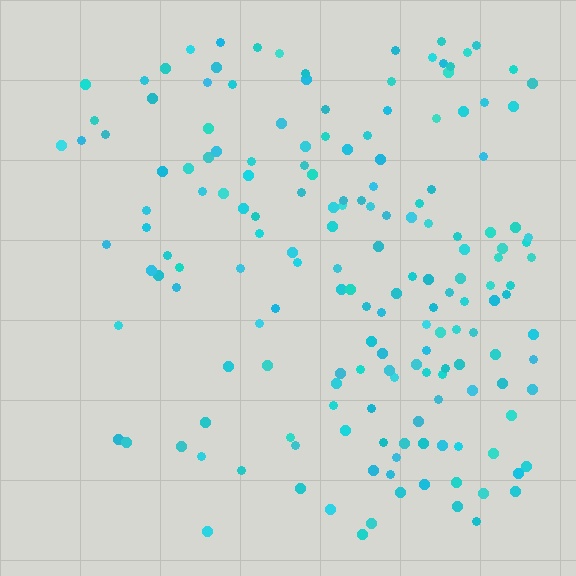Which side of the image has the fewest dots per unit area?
The left.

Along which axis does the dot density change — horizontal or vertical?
Horizontal.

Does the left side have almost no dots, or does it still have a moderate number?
Still a moderate number, just noticeably fewer than the right.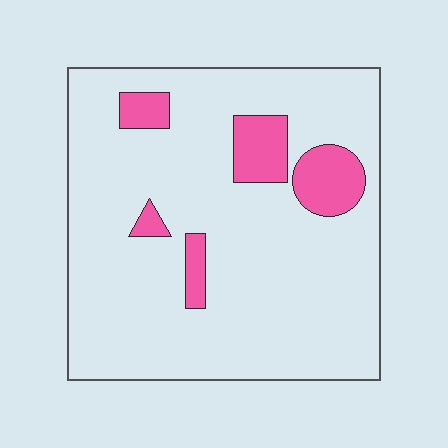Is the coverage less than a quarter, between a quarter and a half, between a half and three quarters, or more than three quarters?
Less than a quarter.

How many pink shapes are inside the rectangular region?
5.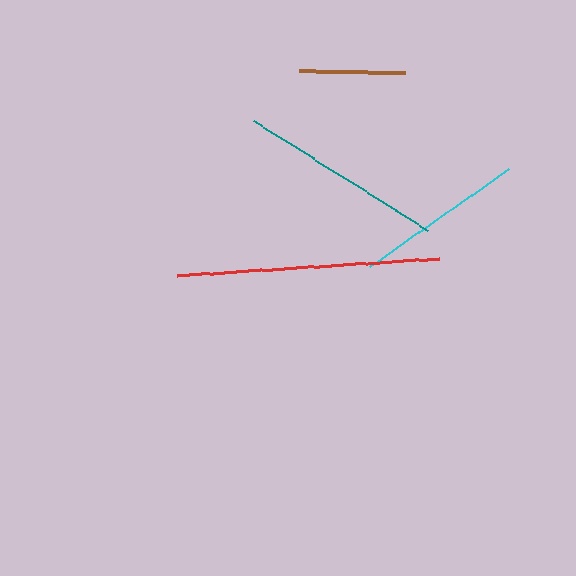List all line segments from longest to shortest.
From longest to shortest: red, teal, cyan, brown.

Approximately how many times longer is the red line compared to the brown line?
The red line is approximately 2.5 times the length of the brown line.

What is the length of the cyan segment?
The cyan segment is approximately 170 pixels long.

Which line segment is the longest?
The red line is the longest at approximately 262 pixels.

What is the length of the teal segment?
The teal segment is approximately 205 pixels long.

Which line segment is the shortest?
The brown line is the shortest at approximately 106 pixels.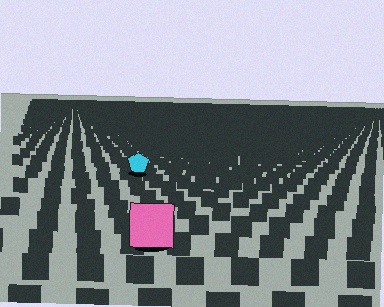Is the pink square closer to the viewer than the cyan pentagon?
Yes. The pink square is closer — you can tell from the texture gradient: the ground texture is coarser near it.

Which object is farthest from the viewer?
The cyan pentagon is farthest from the viewer. It appears smaller and the ground texture around it is denser.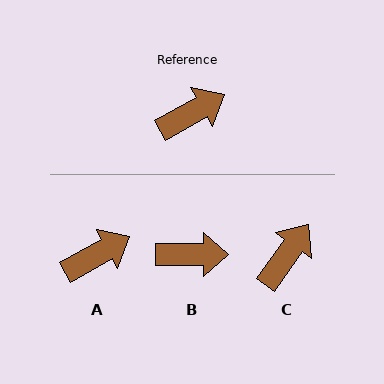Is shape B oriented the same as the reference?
No, it is off by about 29 degrees.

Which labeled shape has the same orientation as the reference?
A.